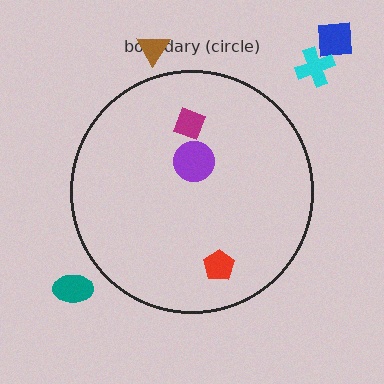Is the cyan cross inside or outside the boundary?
Outside.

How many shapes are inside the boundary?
3 inside, 4 outside.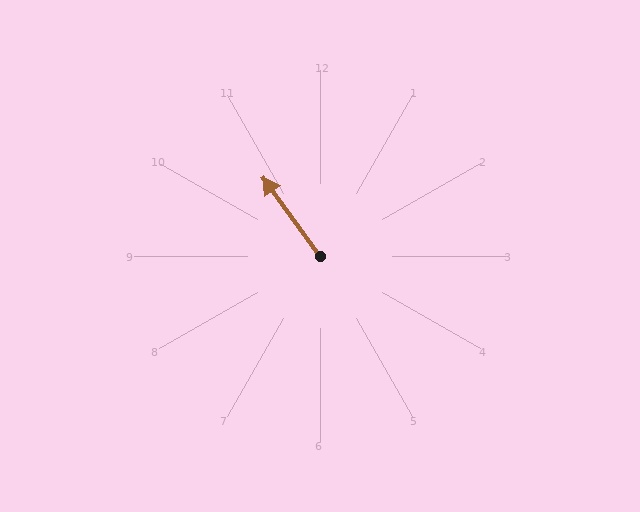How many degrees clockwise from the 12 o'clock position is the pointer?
Approximately 324 degrees.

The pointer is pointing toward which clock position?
Roughly 11 o'clock.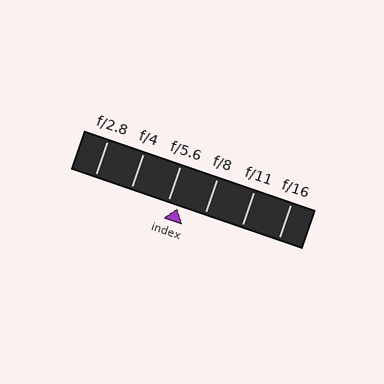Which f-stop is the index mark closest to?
The index mark is closest to f/5.6.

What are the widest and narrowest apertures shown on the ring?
The widest aperture shown is f/2.8 and the narrowest is f/16.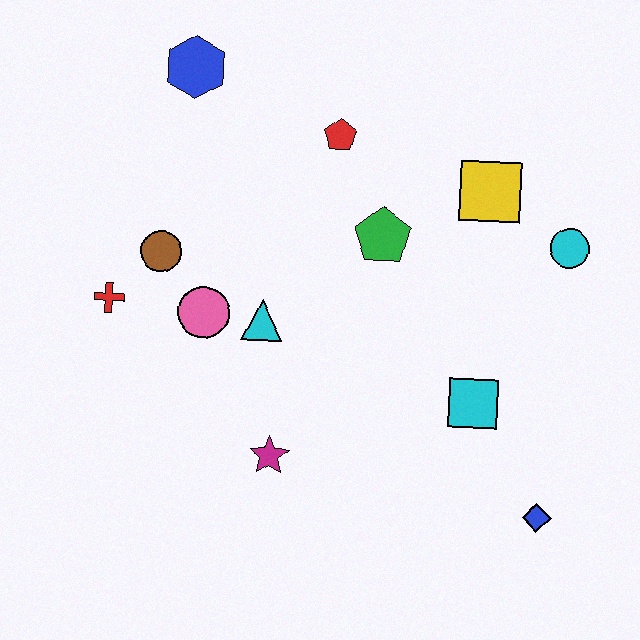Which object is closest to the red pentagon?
The green pentagon is closest to the red pentagon.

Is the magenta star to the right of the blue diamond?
No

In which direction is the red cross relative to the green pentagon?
The red cross is to the left of the green pentagon.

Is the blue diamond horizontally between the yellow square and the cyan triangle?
No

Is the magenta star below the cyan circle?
Yes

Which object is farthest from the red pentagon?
The blue diamond is farthest from the red pentagon.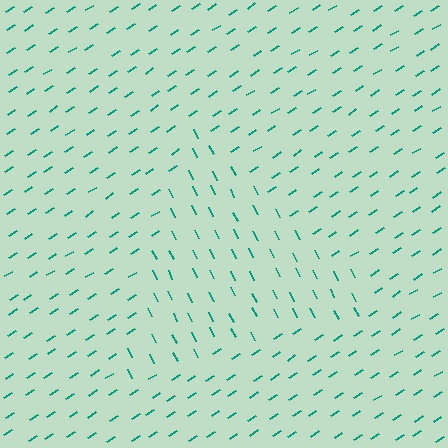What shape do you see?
I see a triangle.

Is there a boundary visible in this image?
Yes, there is a texture boundary formed by a change in line orientation.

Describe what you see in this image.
The image is filled with small teal line segments. A triangle region in the image has lines oriented differently from the surrounding lines, creating a visible texture boundary.